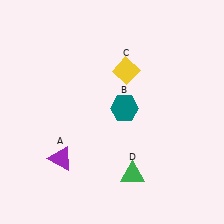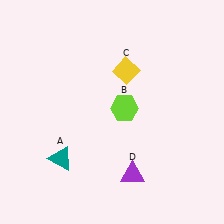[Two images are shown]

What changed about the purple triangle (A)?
In Image 1, A is purple. In Image 2, it changed to teal.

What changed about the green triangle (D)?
In Image 1, D is green. In Image 2, it changed to purple.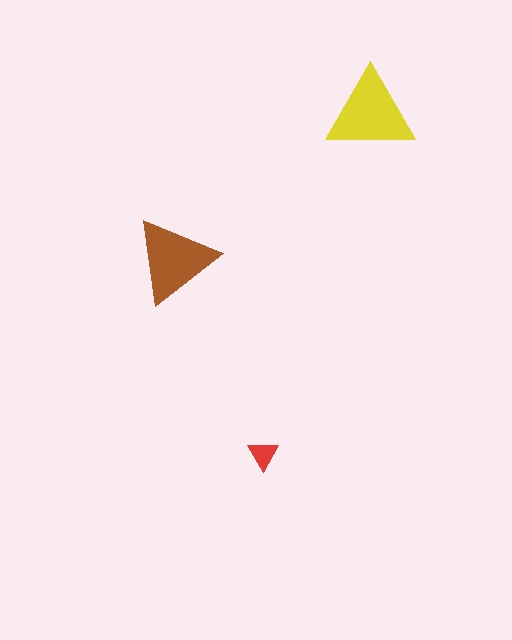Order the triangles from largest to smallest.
the yellow one, the brown one, the red one.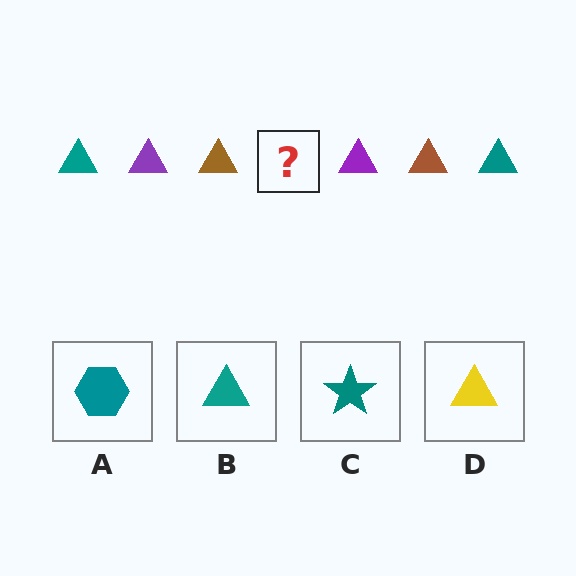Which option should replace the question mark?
Option B.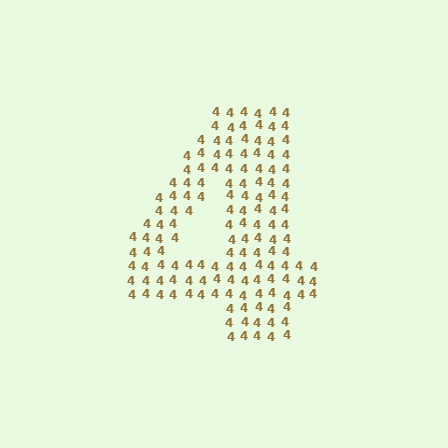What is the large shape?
The large shape is the digit 4.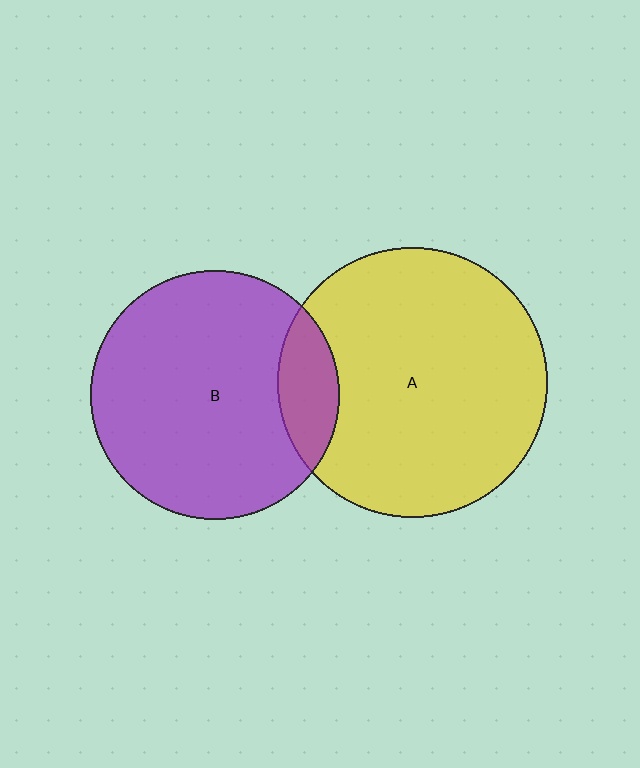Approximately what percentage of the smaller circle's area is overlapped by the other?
Approximately 15%.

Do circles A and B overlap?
Yes.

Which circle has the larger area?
Circle A (yellow).